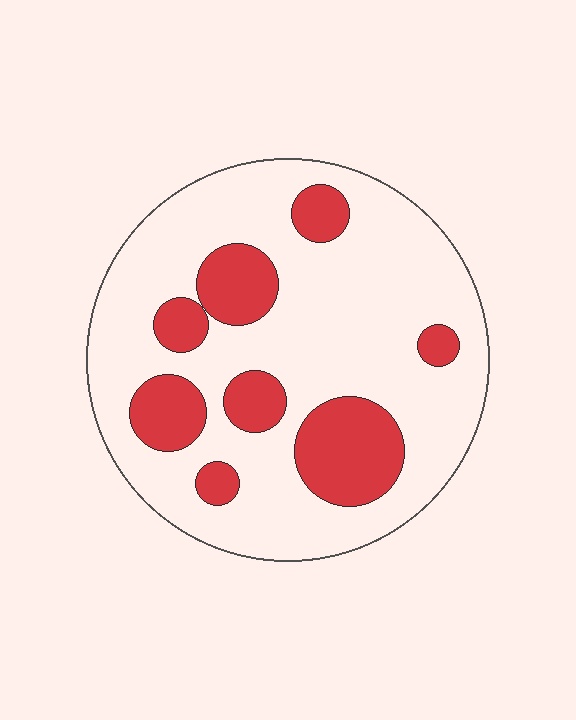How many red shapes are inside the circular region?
8.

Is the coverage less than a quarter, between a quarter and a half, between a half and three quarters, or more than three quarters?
Less than a quarter.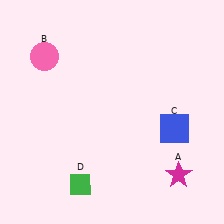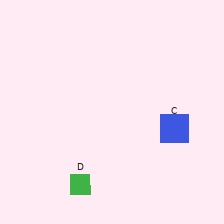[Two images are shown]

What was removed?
The magenta star (A), the pink circle (B) were removed in Image 2.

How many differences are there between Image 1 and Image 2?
There are 2 differences between the two images.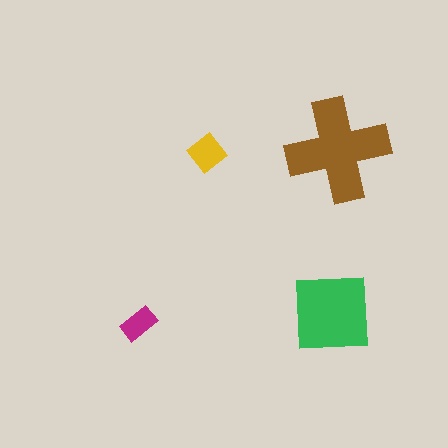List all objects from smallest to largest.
The magenta rectangle, the yellow diamond, the green square, the brown cross.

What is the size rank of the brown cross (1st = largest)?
1st.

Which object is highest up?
The brown cross is topmost.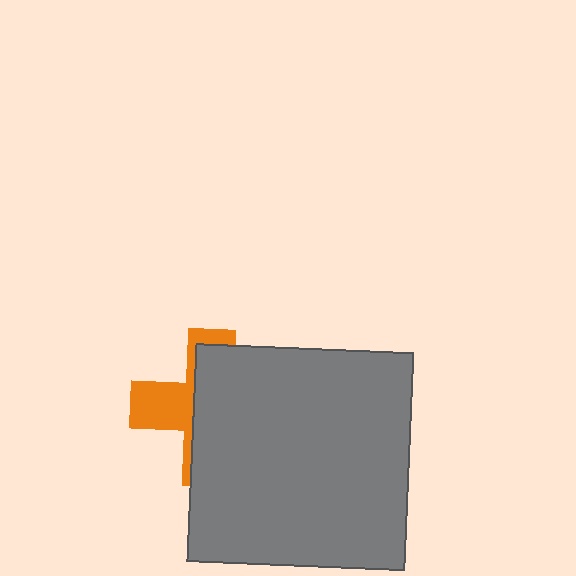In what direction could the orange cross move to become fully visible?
The orange cross could move left. That would shift it out from behind the gray square entirely.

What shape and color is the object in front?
The object in front is a gray square.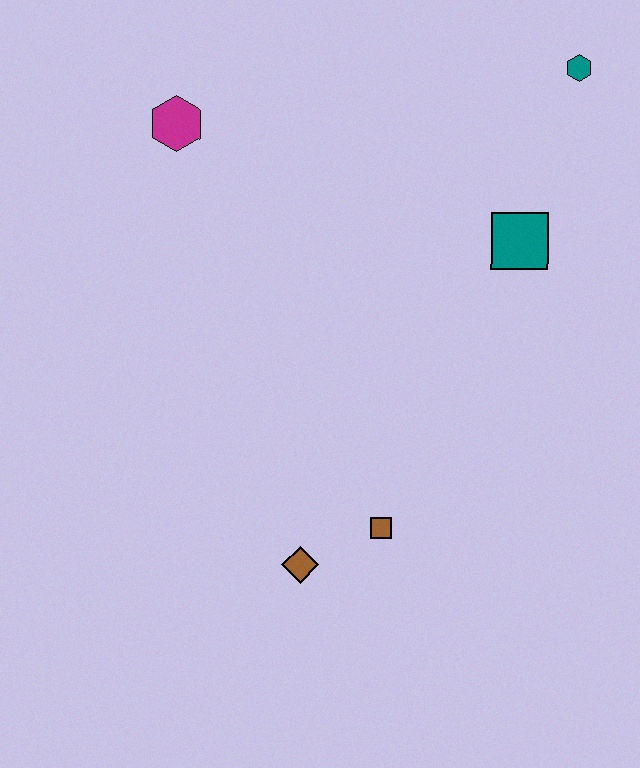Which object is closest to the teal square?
The teal hexagon is closest to the teal square.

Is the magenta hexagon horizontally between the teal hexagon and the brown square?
No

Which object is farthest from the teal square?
The brown diamond is farthest from the teal square.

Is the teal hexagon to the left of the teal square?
No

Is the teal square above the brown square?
Yes